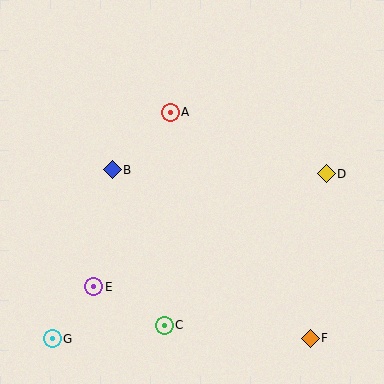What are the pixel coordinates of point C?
Point C is at (164, 325).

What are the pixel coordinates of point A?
Point A is at (170, 112).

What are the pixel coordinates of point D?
Point D is at (326, 174).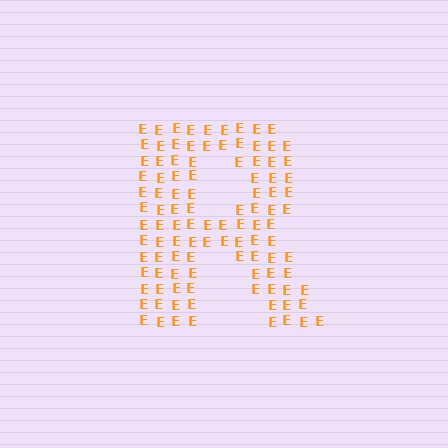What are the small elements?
The small elements are letter E's.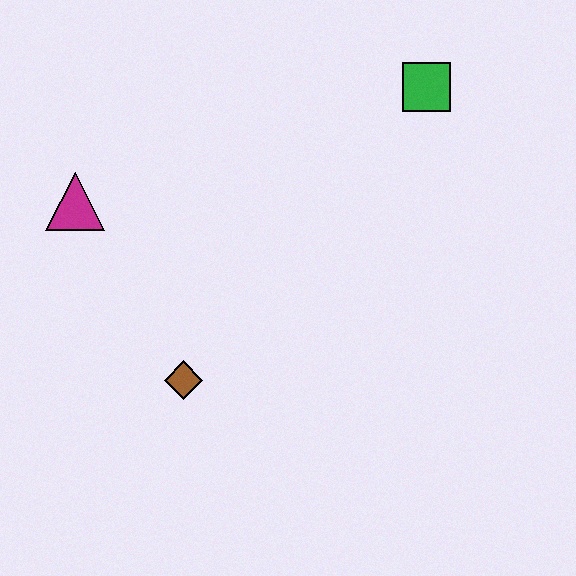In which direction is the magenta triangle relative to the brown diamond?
The magenta triangle is above the brown diamond.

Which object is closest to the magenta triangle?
The brown diamond is closest to the magenta triangle.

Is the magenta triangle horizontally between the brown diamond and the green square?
No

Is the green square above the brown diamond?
Yes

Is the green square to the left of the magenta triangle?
No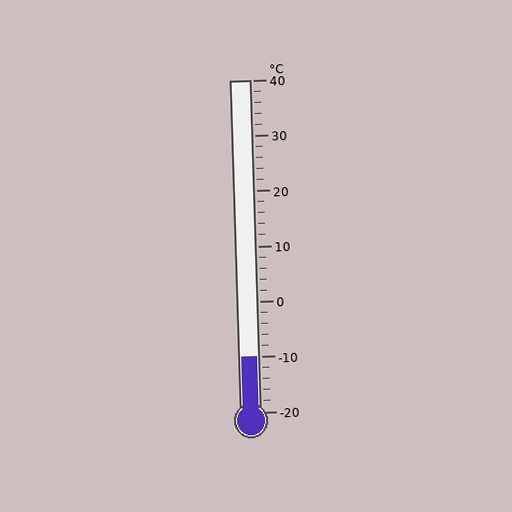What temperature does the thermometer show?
The thermometer shows approximately -10°C.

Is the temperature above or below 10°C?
The temperature is below 10°C.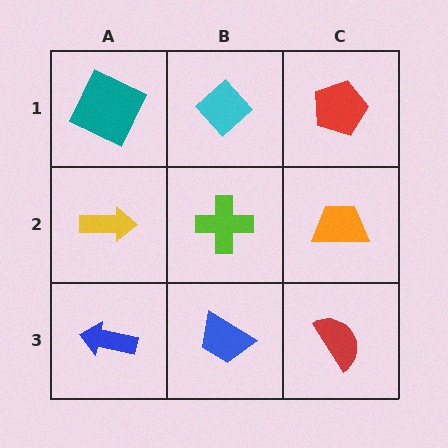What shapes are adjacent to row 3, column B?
A lime cross (row 2, column B), a blue arrow (row 3, column A), a red semicircle (row 3, column C).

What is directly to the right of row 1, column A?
A cyan diamond.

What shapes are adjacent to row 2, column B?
A cyan diamond (row 1, column B), a blue trapezoid (row 3, column B), a yellow arrow (row 2, column A), an orange trapezoid (row 2, column C).